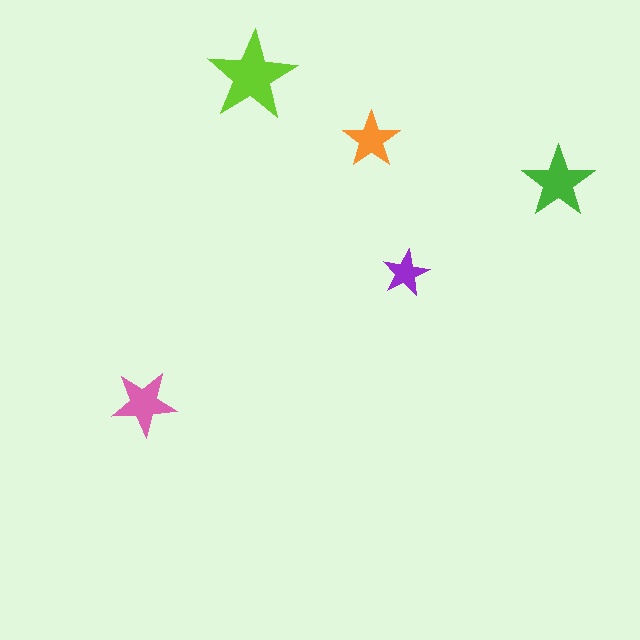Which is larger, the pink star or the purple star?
The pink one.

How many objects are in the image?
There are 5 objects in the image.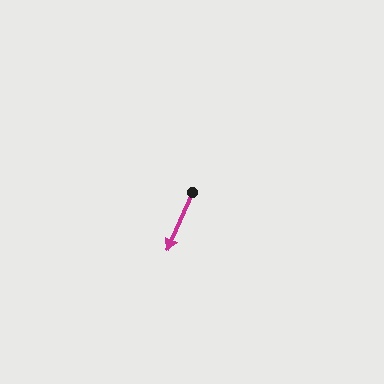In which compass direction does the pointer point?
Southwest.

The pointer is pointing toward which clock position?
Roughly 7 o'clock.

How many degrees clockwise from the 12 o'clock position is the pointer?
Approximately 203 degrees.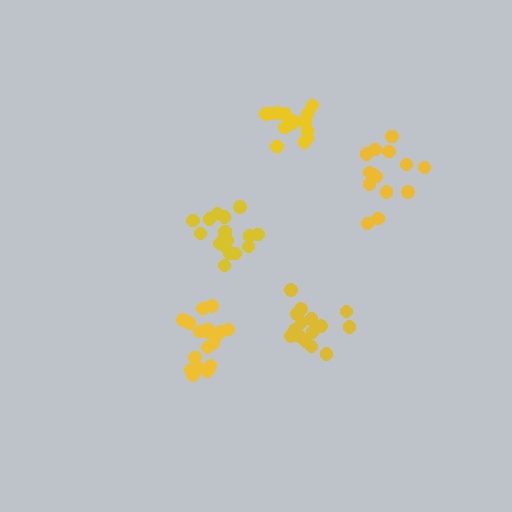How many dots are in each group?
Group 1: 18 dots, Group 2: 18 dots, Group 3: 15 dots, Group 4: 14 dots, Group 5: 16 dots (81 total).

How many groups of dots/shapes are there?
There are 5 groups.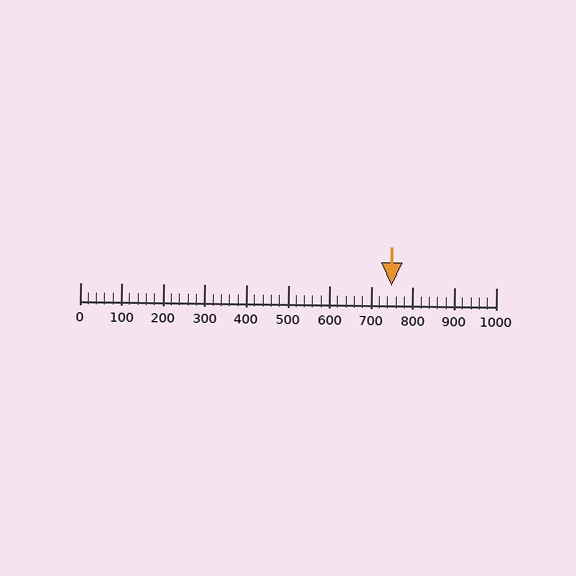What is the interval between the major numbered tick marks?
The major tick marks are spaced 100 units apart.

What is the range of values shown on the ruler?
The ruler shows values from 0 to 1000.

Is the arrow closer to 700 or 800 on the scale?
The arrow is closer to 700.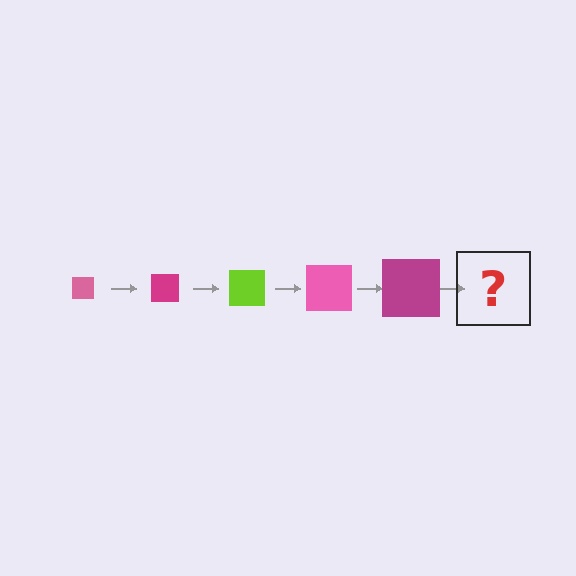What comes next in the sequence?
The next element should be a lime square, larger than the previous one.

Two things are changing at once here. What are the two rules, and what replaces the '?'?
The two rules are that the square grows larger each step and the color cycles through pink, magenta, and lime. The '?' should be a lime square, larger than the previous one.